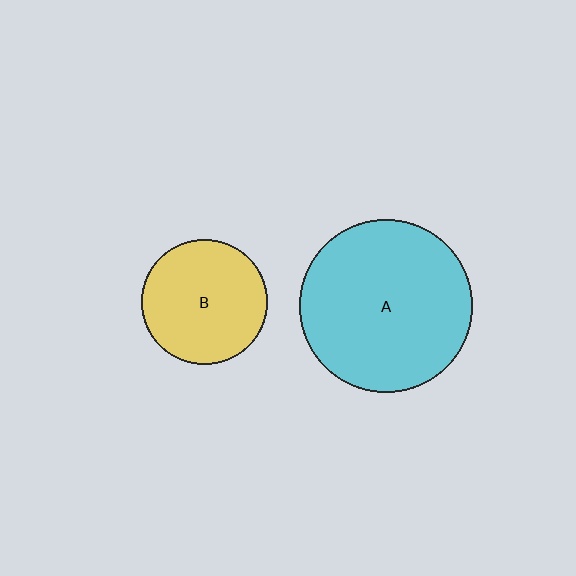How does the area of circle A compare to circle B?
Approximately 1.9 times.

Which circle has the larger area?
Circle A (cyan).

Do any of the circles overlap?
No, none of the circles overlap.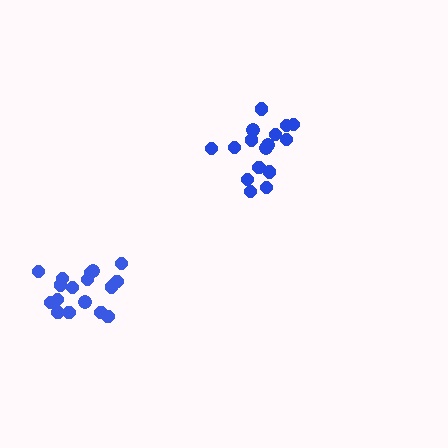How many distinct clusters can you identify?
There are 2 distinct clusters.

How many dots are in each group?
Group 1: 16 dots, Group 2: 17 dots (33 total).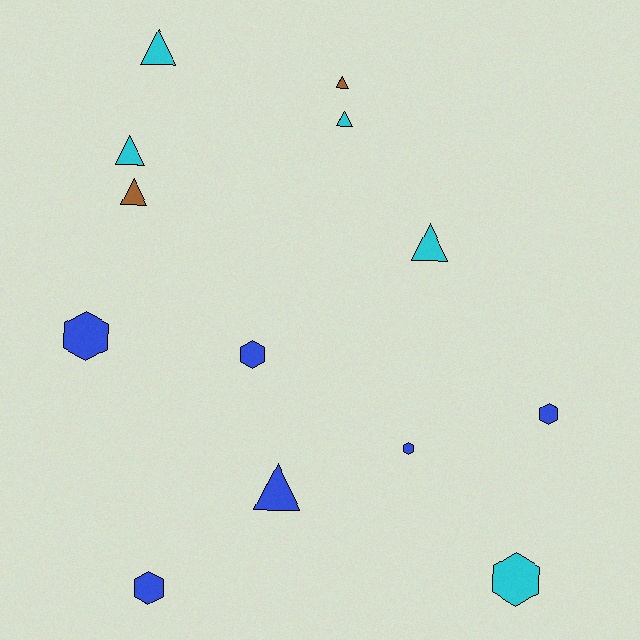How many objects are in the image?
There are 13 objects.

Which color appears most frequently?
Blue, with 6 objects.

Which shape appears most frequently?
Triangle, with 7 objects.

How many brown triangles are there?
There are 2 brown triangles.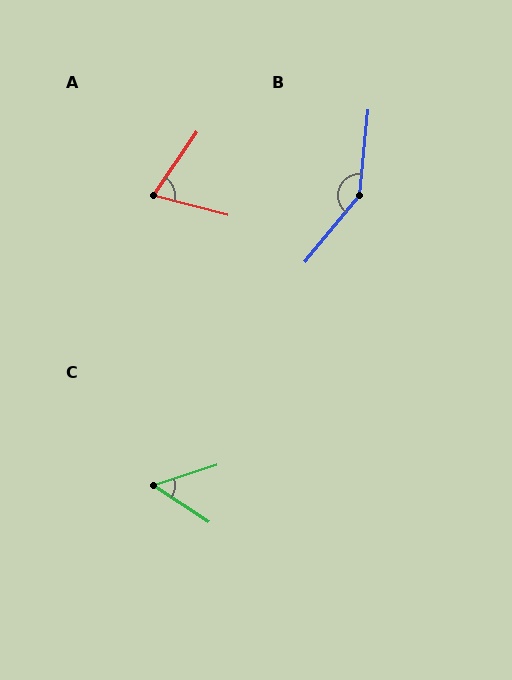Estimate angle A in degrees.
Approximately 70 degrees.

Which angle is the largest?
B, at approximately 146 degrees.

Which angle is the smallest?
C, at approximately 51 degrees.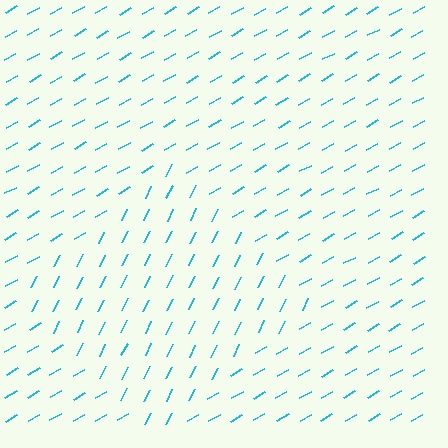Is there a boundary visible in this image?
Yes, there is a texture boundary formed by a change in line orientation.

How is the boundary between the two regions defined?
The boundary is defined purely by a change in line orientation (approximately 34 degrees difference). All lines are the same color and thickness.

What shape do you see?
I see a diamond.